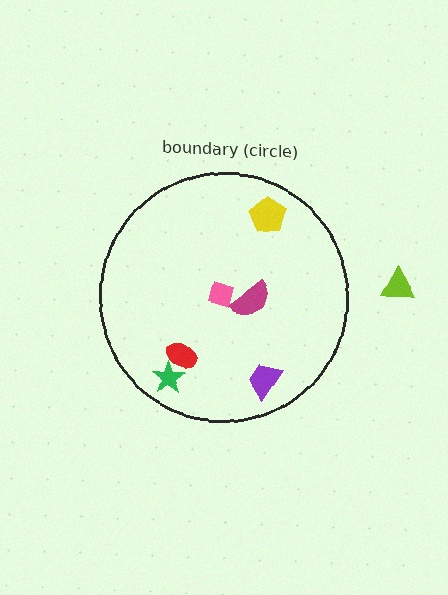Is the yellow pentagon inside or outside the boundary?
Inside.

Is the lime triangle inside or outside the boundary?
Outside.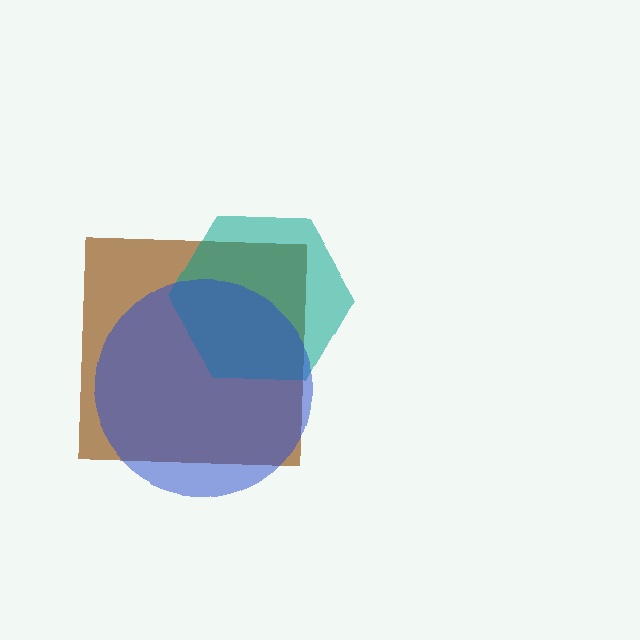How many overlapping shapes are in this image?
There are 3 overlapping shapes in the image.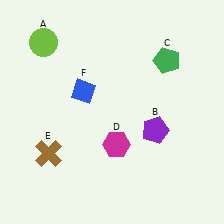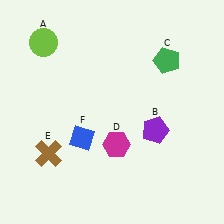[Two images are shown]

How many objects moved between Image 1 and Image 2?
1 object moved between the two images.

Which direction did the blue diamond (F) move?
The blue diamond (F) moved down.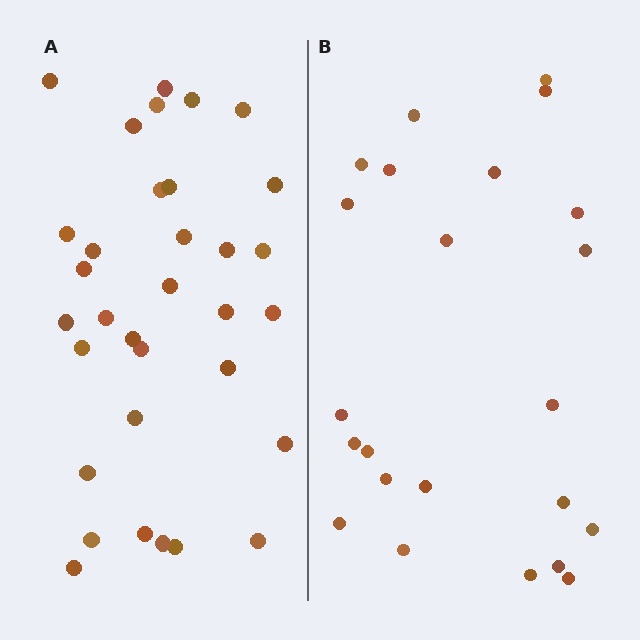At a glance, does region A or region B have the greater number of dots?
Region A (the left region) has more dots.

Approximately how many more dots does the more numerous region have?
Region A has roughly 10 or so more dots than region B.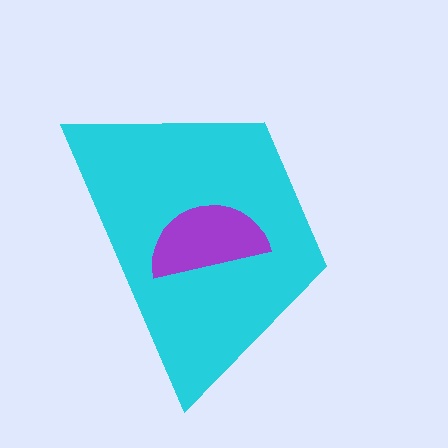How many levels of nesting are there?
2.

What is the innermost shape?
The purple semicircle.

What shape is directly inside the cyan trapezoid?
The purple semicircle.